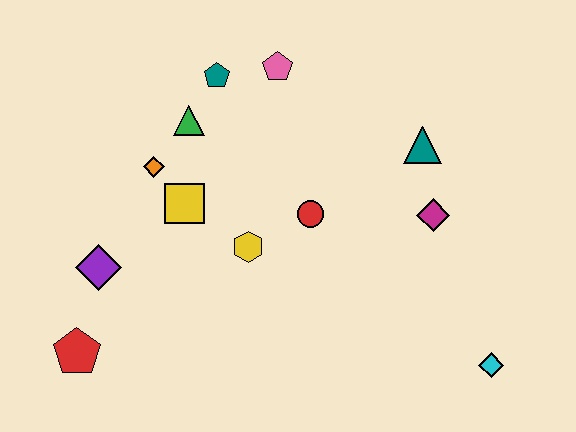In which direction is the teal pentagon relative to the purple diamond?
The teal pentagon is above the purple diamond.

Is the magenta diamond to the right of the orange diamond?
Yes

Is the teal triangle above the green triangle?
No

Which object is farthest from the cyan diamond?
The red pentagon is farthest from the cyan diamond.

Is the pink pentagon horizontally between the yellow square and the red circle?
Yes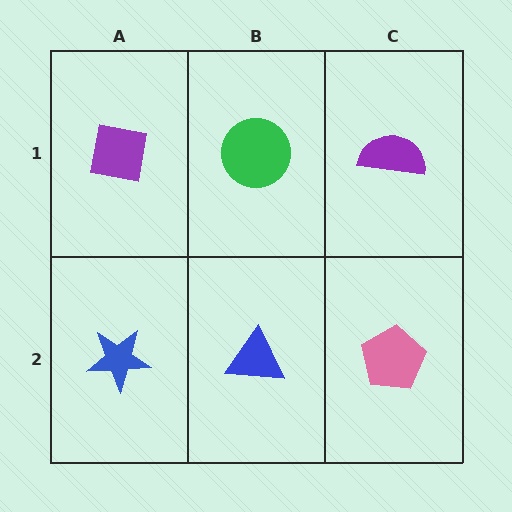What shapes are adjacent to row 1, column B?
A blue triangle (row 2, column B), a purple square (row 1, column A), a purple semicircle (row 1, column C).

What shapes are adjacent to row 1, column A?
A blue star (row 2, column A), a green circle (row 1, column B).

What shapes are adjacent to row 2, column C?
A purple semicircle (row 1, column C), a blue triangle (row 2, column B).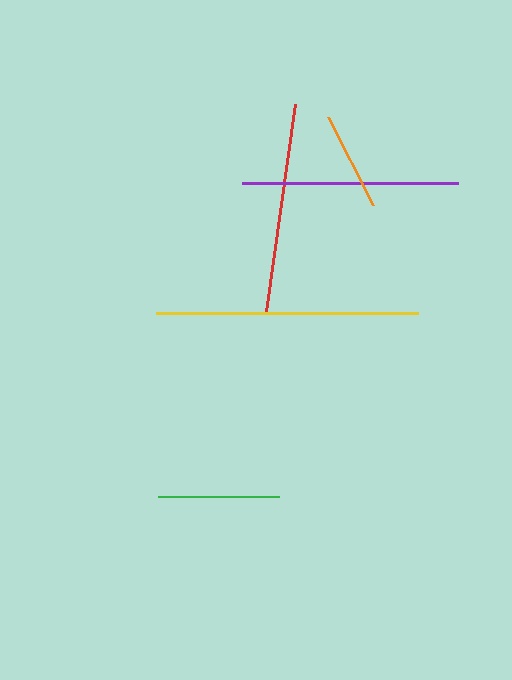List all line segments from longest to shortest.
From longest to shortest: yellow, purple, red, green, orange.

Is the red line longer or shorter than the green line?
The red line is longer than the green line.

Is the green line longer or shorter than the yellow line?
The yellow line is longer than the green line.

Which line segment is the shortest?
The orange line is the shortest at approximately 99 pixels.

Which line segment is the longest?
The yellow line is the longest at approximately 262 pixels.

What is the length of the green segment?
The green segment is approximately 121 pixels long.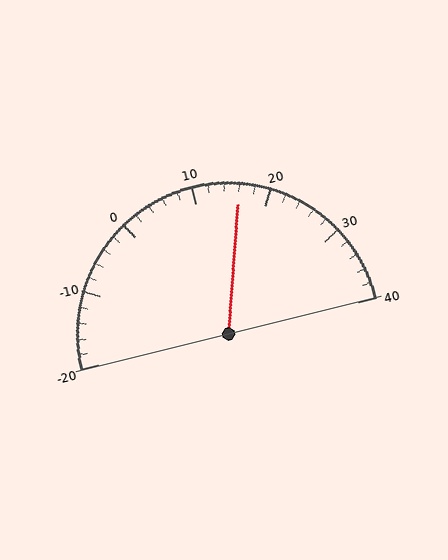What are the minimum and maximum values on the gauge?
The gauge ranges from -20 to 40.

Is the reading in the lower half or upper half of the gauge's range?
The reading is in the upper half of the range (-20 to 40).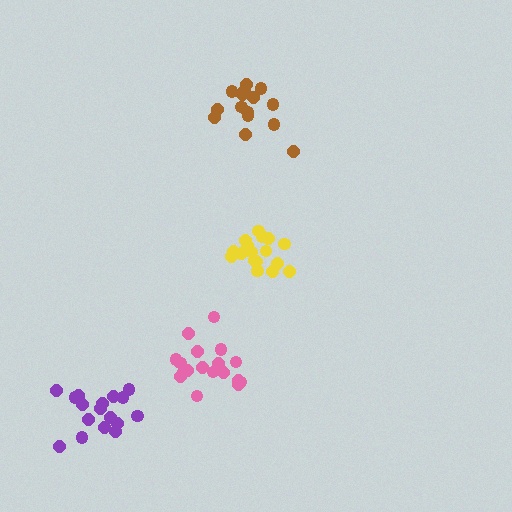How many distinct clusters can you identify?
There are 4 distinct clusters.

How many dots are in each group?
Group 1: 15 dots, Group 2: 18 dots, Group 3: 17 dots, Group 4: 17 dots (67 total).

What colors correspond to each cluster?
The clusters are colored: brown, pink, yellow, purple.